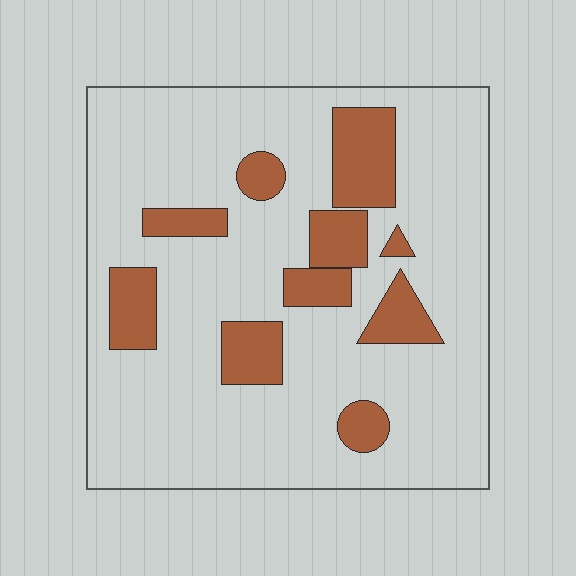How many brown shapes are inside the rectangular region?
10.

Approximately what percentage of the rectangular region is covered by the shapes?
Approximately 20%.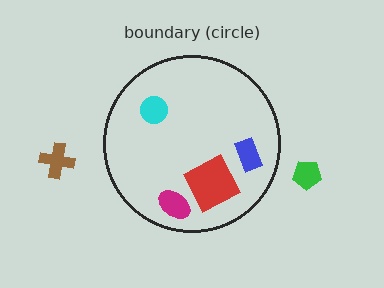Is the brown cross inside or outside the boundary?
Outside.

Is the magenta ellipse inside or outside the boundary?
Inside.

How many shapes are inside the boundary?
4 inside, 2 outside.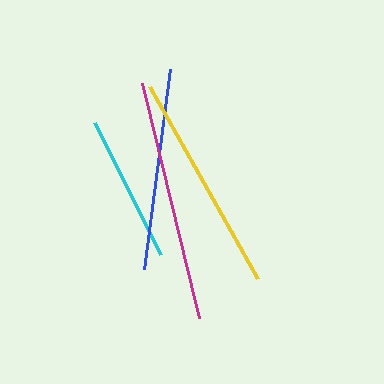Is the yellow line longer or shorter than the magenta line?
The magenta line is longer than the yellow line.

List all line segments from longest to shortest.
From longest to shortest: magenta, yellow, blue, cyan.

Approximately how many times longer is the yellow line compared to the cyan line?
The yellow line is approximately 1.5 times the length of the cyan line.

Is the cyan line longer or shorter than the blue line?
The blue line is longer than the cyan line.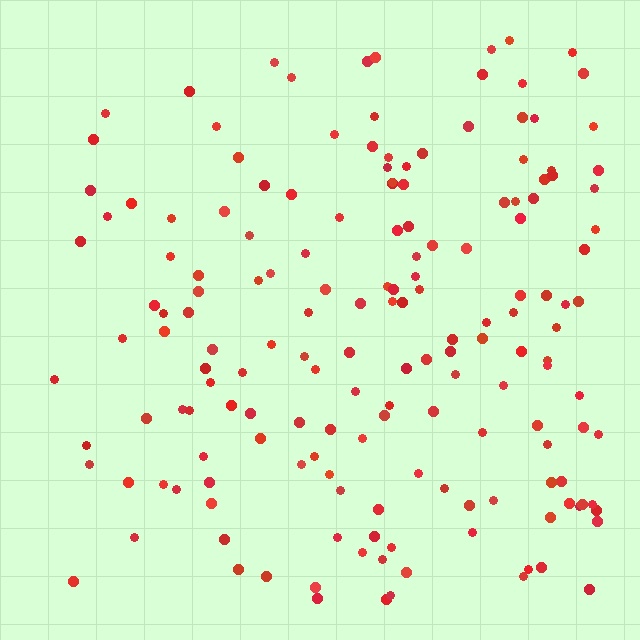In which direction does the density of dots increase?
From left to right, with the right side densest.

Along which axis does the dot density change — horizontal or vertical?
Horizontal.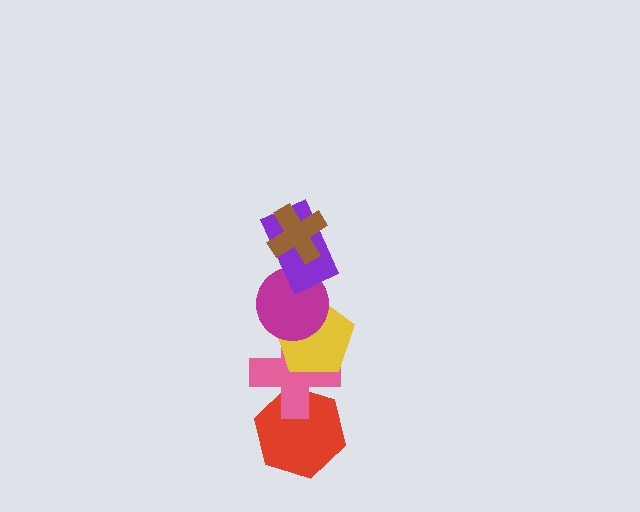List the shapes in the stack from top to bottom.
From top to bottom: the brown cross, the purple rectangle, the magenta circle, the yellow pentagon, the pink cross, the red hexagon.